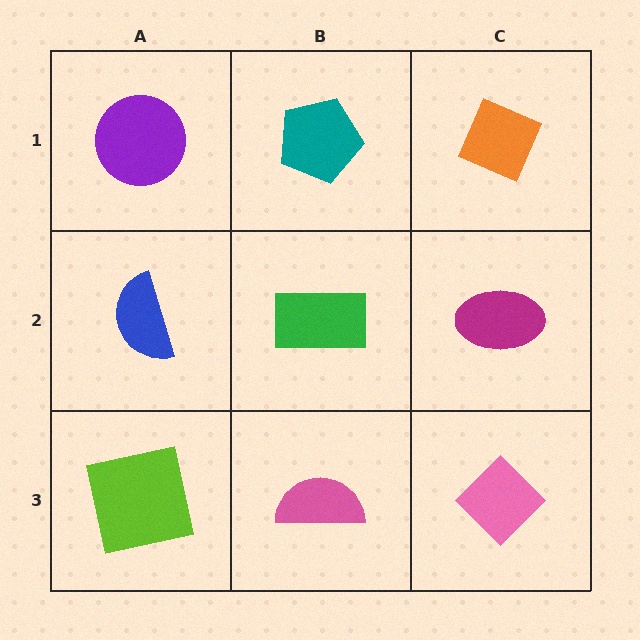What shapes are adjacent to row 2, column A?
A purple circle (row 1, column A), a lime square (row 3, column A), a green rectangle (row 2, column B).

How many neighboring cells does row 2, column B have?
4.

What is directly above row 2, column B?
A teal pentagon.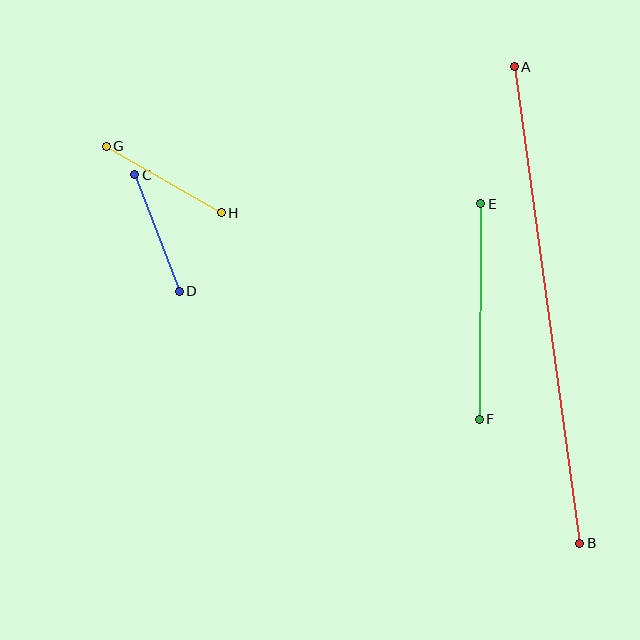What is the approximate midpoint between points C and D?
The midpoint is at approximately (157, 233) pixels.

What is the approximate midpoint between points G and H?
The midpoint is at approximately (164, 179) pixels.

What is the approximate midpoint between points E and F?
The midpoint is at approximately (480, 311) pixels.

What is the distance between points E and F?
The distance is approximately 215 pixels.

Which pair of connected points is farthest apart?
Points A and B are farthest apart.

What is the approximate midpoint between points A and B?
The midpoint is at approximately (547, 305) pixels.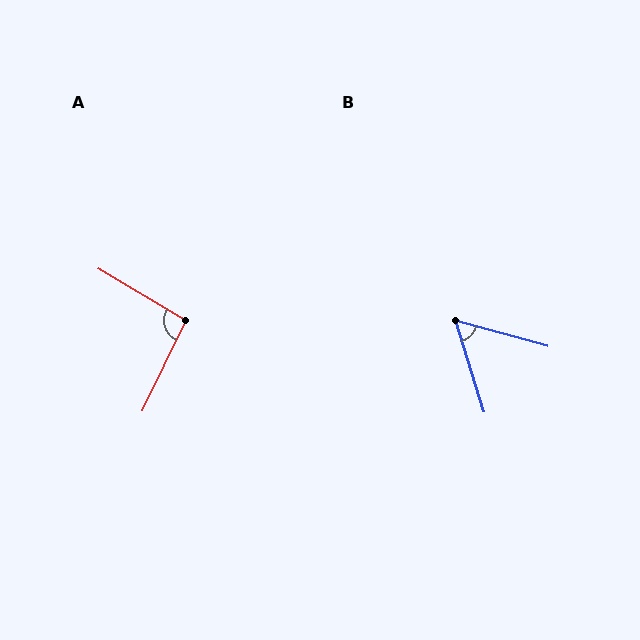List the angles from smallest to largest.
B (57°), A (95°).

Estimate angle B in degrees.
Approximately 57 degrees.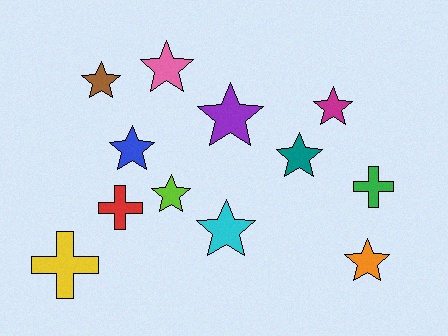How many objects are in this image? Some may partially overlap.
There are 12 objects.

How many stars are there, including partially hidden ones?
There are 9 stars.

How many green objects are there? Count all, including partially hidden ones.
There is 1 green object.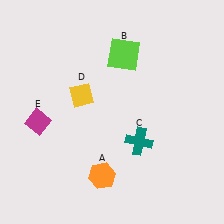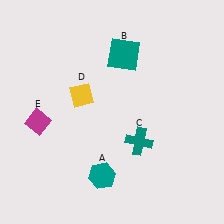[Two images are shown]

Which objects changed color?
A changed from orange to teal. B changed from lime to teal.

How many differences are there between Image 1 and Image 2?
There are 2 differences between the two images.